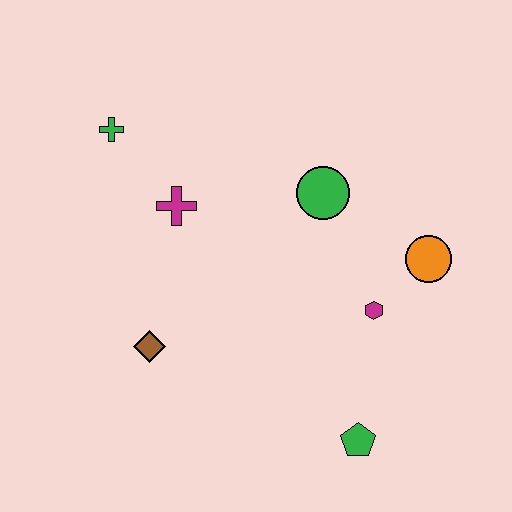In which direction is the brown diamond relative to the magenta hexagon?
The brown diamond is to the left of the magenta hexagon.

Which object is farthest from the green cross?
The green pentagon is farthest from the green cross.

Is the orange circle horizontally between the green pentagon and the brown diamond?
No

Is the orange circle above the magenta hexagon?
Yes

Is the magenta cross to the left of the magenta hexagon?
Yes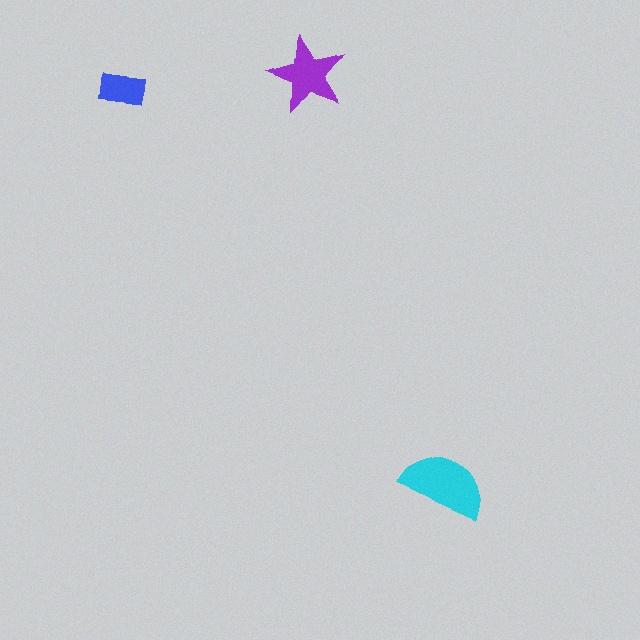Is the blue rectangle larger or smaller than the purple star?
Smaller.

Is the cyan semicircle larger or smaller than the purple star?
Larger.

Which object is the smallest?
The blue rectangle.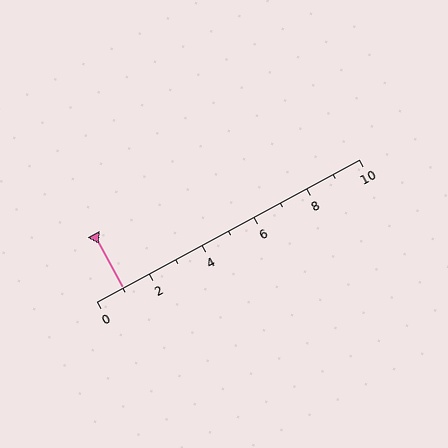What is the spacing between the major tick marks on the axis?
The major ticks are spaced 2 apart.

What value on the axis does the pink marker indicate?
The marker indicates approximately 1.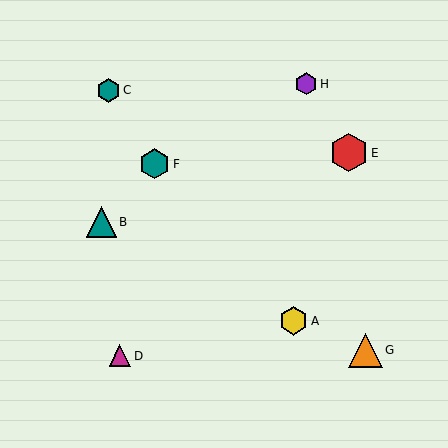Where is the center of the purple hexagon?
The center of the purple hexagon is at (306, 84).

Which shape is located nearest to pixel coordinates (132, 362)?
The magenta triangle (labeled D) at (120, 356) is nearest to that location.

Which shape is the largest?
The red hexagon (labeled E) is the largest.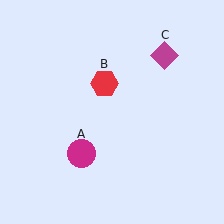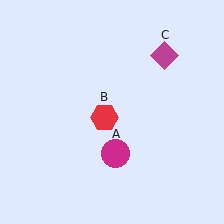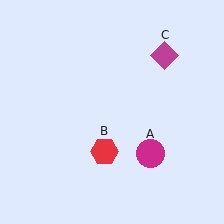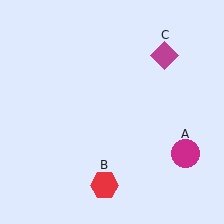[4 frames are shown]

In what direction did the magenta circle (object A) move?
The magenta circle (object A) moved right.